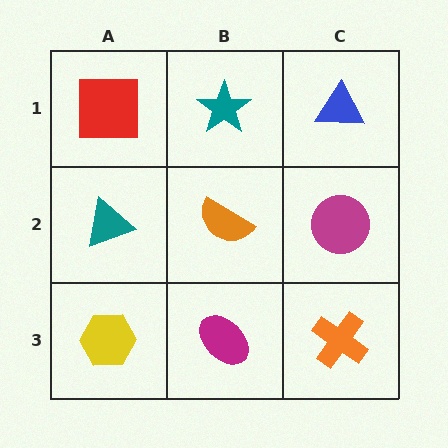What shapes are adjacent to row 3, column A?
A teal triangle (row 2, column A), a magenta ellipse (row 3, column B).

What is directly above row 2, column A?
A red square.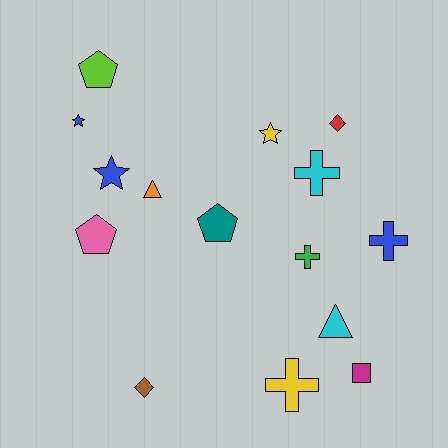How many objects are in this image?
There are 15 objects.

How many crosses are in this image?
There are 4 crosses.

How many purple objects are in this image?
There are no purple objects.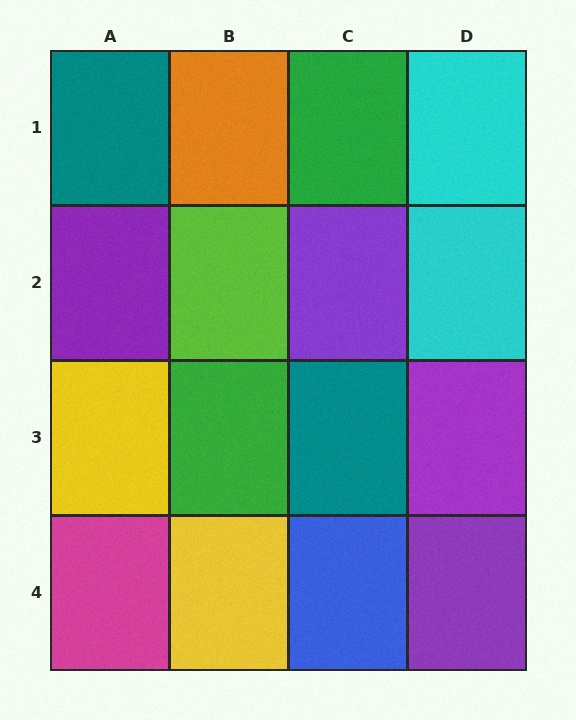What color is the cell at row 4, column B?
Yellow.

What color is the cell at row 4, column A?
Magenta.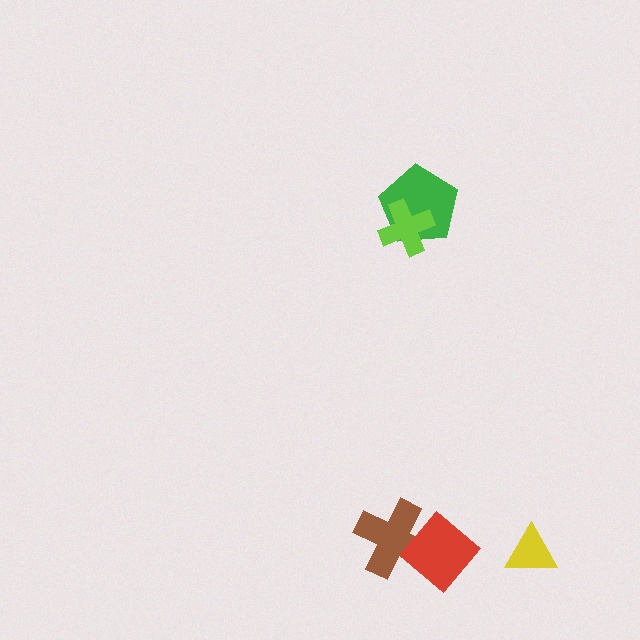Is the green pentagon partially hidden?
Yes, it is partially covered by another shape.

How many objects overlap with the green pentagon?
1 object overlaps with the green pentagon.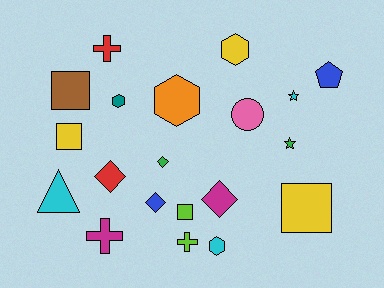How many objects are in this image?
There are 20 objects.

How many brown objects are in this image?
There is 1 brown object.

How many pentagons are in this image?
There is 1 pentagon.